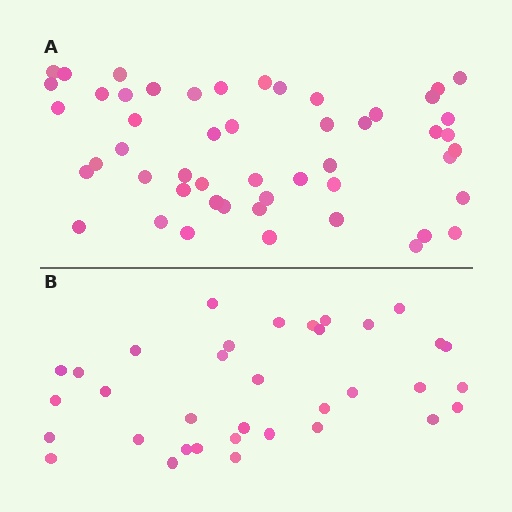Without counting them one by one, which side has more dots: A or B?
Region A (the top region) has more dots.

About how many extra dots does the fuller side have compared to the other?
Region A has approximately 15 more dots than region B.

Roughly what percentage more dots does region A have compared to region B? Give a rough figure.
About 45% more.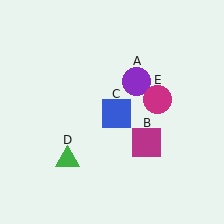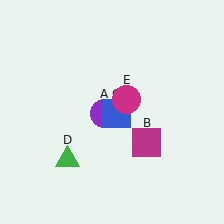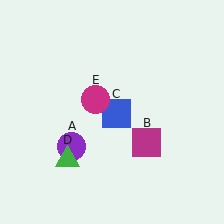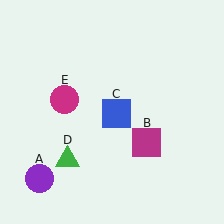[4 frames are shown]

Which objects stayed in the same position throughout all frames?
Magenta square (object B) and blue square (object C) and green triangle (object D) remained stationary.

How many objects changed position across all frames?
2 objects changed position: purple circle (object A), magenta circle (object E).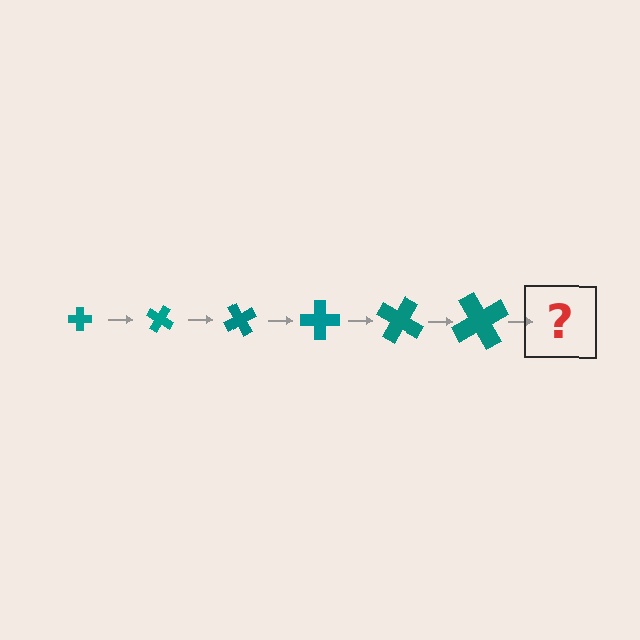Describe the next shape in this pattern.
It should be a cross, larger than the previous one and rotated 180 degrees from the start.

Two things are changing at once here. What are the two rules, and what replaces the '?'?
The two rules are that the cross grows larger each step and it rotates 30 degrees each step. The '?' should be a cross, larger than the previous one and rotated 180 degrees from the start.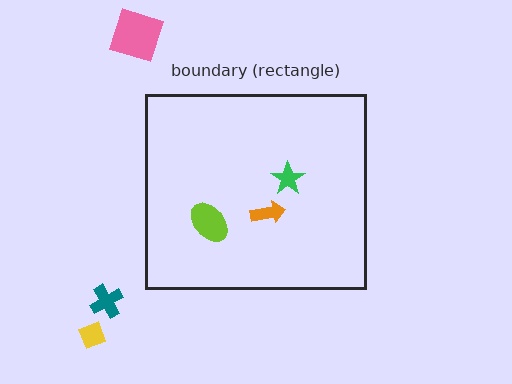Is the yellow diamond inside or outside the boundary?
Outside.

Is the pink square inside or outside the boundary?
Outside.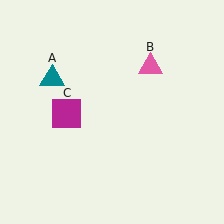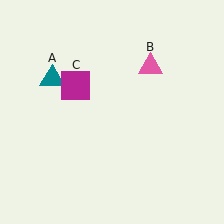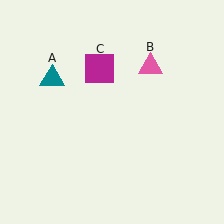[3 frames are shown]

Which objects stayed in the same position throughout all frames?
Teal triangle (object A) and pink triangle (object B) remained stationary.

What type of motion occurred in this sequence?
The magenta square (object C) rotated clockwise around the center of the scene.